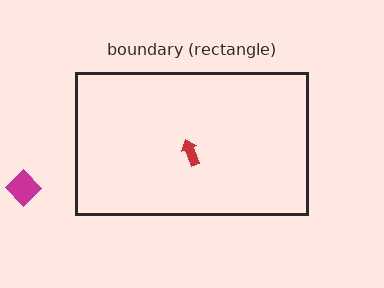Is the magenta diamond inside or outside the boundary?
Outside.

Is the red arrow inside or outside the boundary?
Inside.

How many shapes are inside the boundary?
1 inside, 1 outside.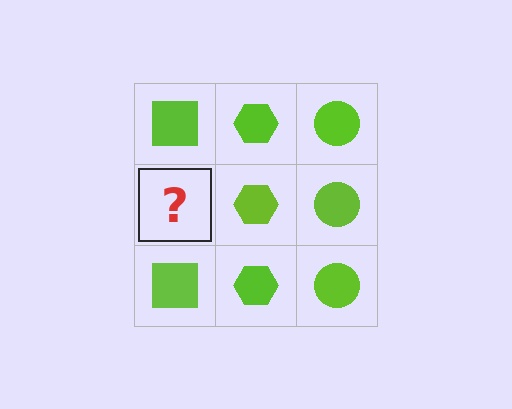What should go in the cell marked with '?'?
The missing cell should contain a lime square.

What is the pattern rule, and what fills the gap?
The rule is that each column has a consistent shape. The gap should be filled with a lime square.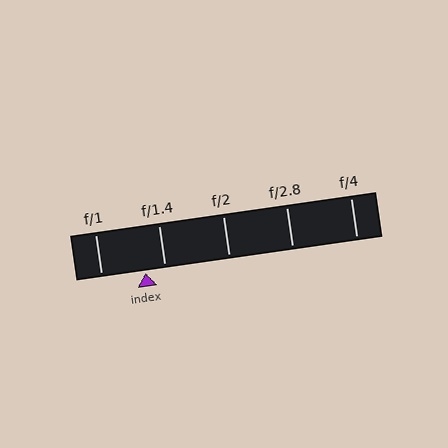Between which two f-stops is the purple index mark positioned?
The index mark is between f/1 and f/1.4.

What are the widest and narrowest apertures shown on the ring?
The widest aperture shown is f/1 and the narrowest is f/4.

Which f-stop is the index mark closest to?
The index mark is closest to f/1.4.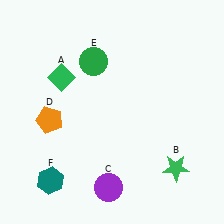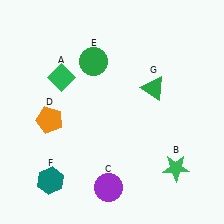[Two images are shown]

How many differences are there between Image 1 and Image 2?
There is 1 difference between the two images.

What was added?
A green triangle (G) was added in Image 2.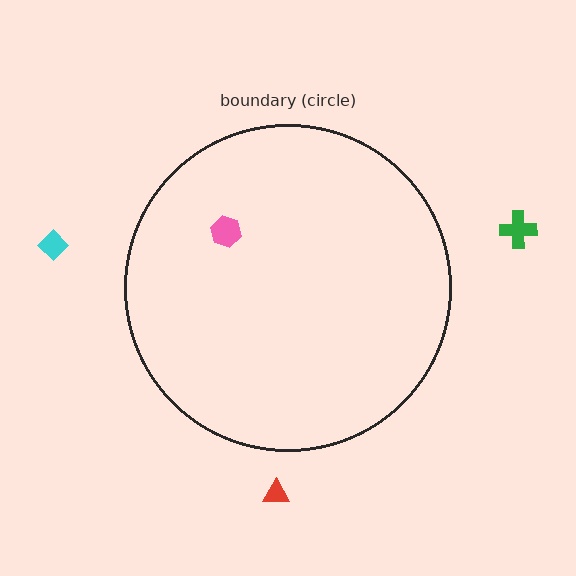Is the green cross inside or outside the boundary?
Outside.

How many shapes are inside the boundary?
1 inside, 3 outside.